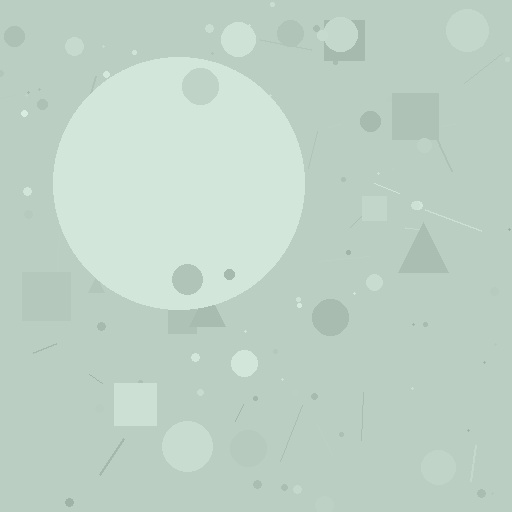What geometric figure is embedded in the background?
A circle is embedded in the background.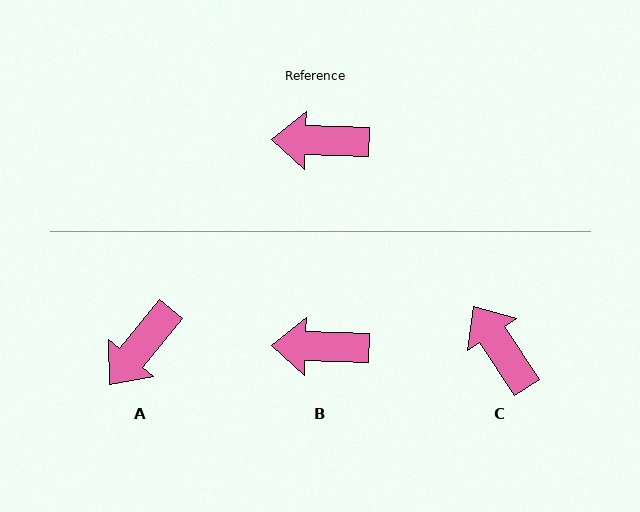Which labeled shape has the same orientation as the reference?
B.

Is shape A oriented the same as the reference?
No, it is off by about 52 degrees.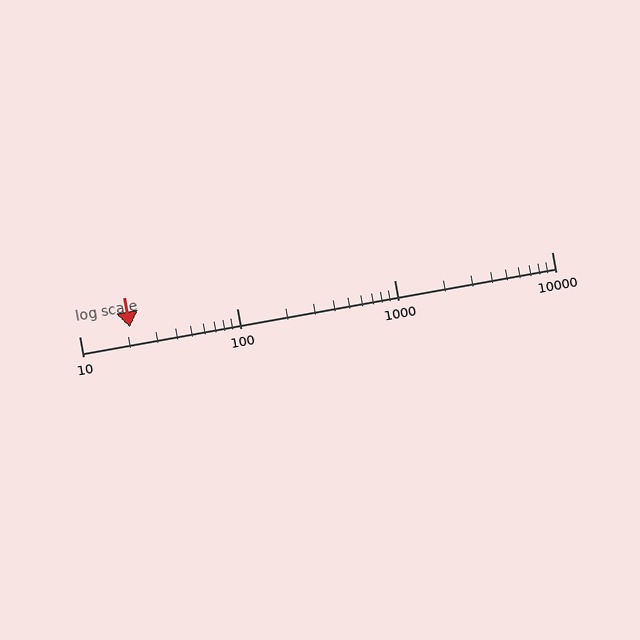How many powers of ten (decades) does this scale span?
The scale spans 3 decades, from 10 to 10000.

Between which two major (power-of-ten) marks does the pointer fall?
The pointer is between 10 and 100.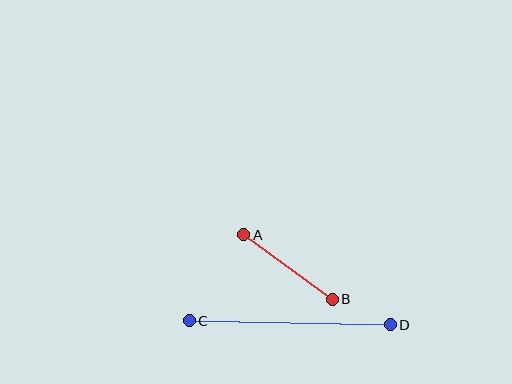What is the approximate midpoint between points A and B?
The midpoint is at approximately (288, 267) pixels.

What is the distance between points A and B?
The distance is approximately 109 pixels.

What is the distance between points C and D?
The distance is approximately 201 pixels.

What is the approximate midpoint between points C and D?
The midpoint is at approximately (290, 323) pixels.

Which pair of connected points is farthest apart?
Points C and D are farthest apart.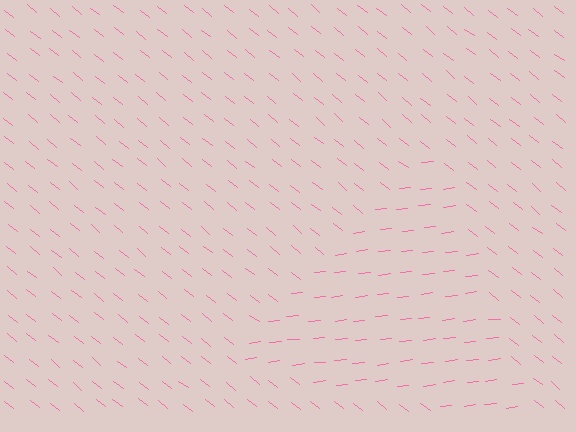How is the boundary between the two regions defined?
The boundary is defined purely by a change in line orientation (approximately 45 degrees difference). All lines are the same color and thickness.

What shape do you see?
I see a triangle.